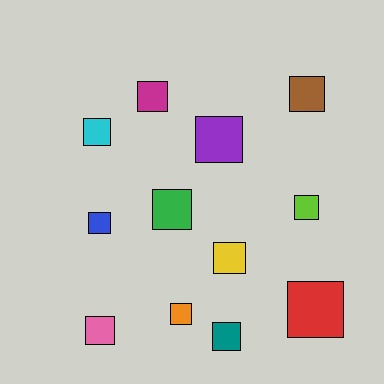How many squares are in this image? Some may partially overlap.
There are 12 squares.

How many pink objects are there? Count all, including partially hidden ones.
There is 1 pink object.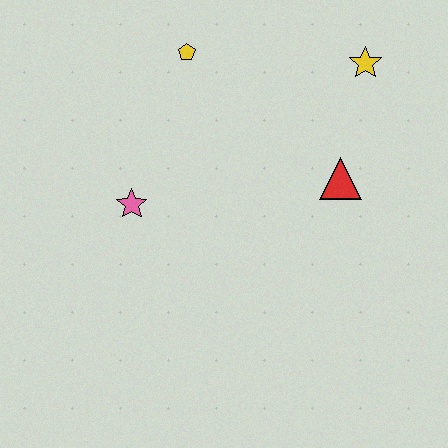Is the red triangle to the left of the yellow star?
Yes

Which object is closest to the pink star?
The yellow pentagon is closest to the pink star.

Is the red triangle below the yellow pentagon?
Yes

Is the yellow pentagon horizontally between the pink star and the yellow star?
Yes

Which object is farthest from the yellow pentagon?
The red triangle is farthest from the yellow pentagon.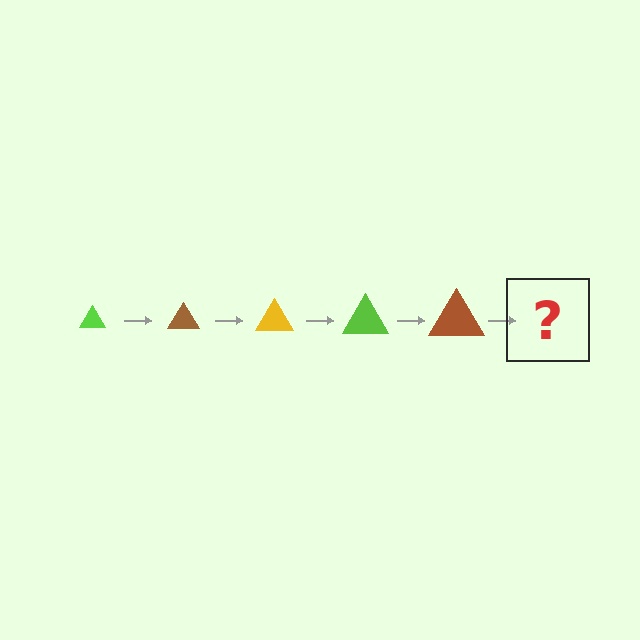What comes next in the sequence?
The next element should be a yellow triangle, larger than the previous one.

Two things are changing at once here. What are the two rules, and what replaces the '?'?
The two rules are that the triangle grows larger each step and the color cycles through lime, brown, and yellow. The '?' should be a yellow triangle, larger than the previous one.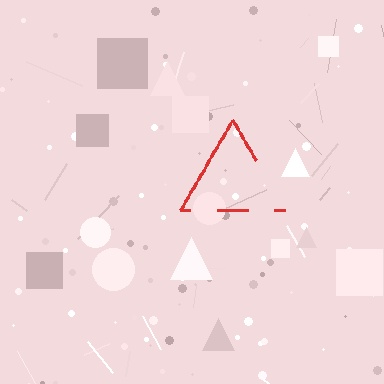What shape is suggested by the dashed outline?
The dashed outline suggests a triangle.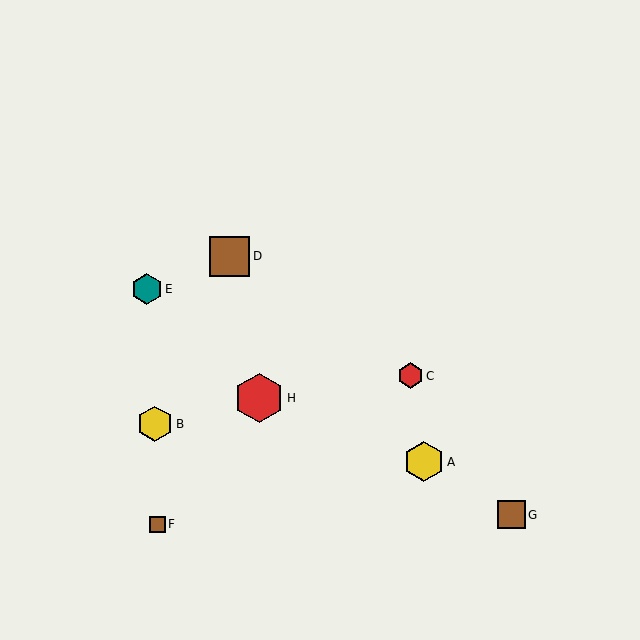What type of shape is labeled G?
Shape G is a brown square.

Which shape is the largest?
The red hexagon (labeled H) is the largest.